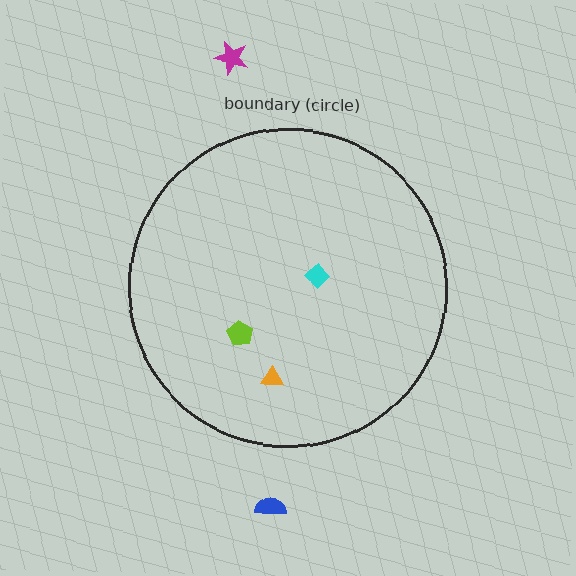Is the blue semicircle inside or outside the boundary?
Outside.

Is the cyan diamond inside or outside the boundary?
Inside.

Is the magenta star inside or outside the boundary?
Outside.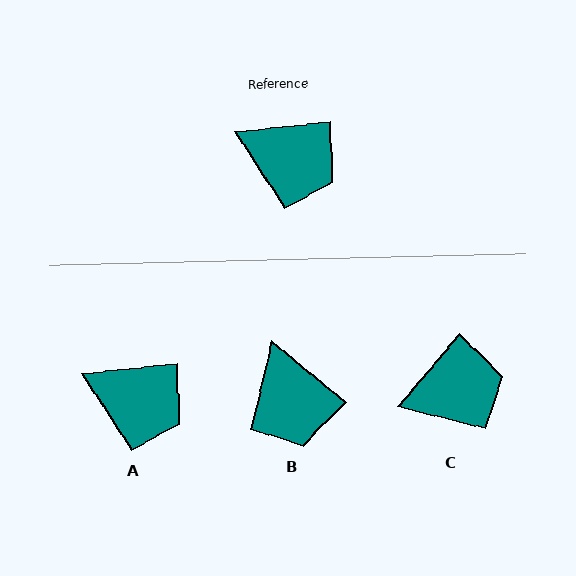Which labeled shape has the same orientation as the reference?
A.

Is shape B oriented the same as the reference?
No, it is off by about 46 degrees.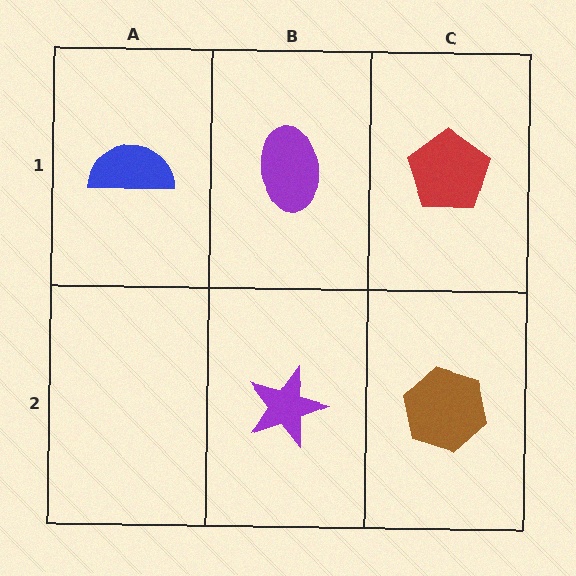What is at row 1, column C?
A red pentagon.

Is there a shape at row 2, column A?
No, that cell is empty.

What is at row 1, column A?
A blue semicircle.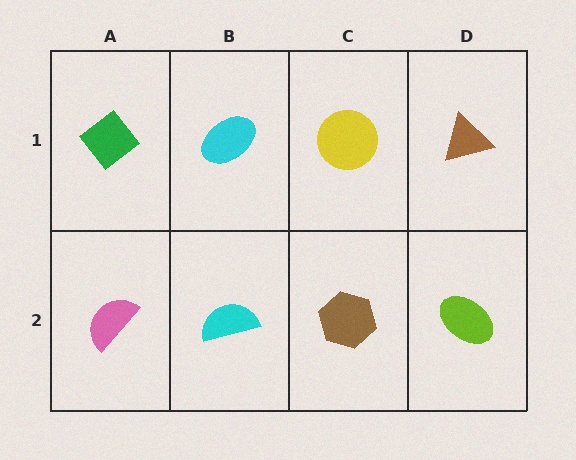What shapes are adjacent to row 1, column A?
A pink semicircle (row 2, column A), a cyan ellipse (row 1, column B).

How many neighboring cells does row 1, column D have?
2.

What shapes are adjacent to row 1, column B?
A cyan semicircle (row 2, column B), a green diamond (row 1, column A), a yellow circle (row 1, column C).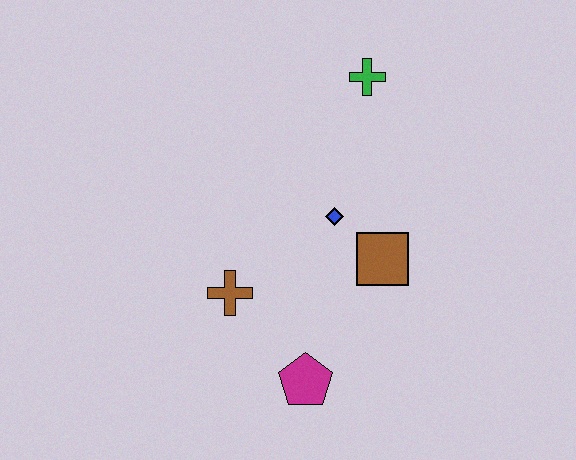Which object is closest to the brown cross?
The magenta pentagon is closest to the brown cross.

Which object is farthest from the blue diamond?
The magenta pentagon is farthest from the blue diamond.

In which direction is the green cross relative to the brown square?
The green cross is above the brown square.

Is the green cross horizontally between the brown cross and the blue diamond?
No